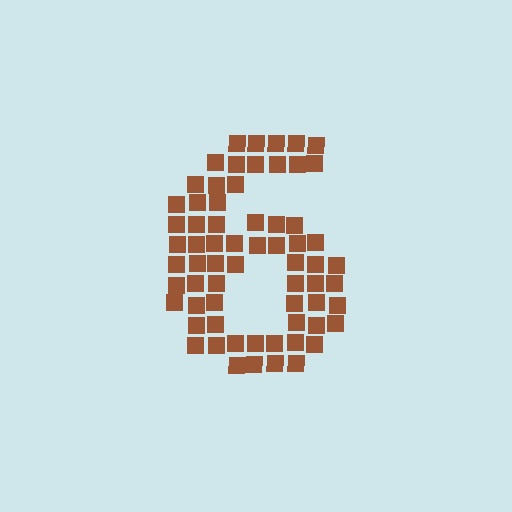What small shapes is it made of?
It is made of small squares.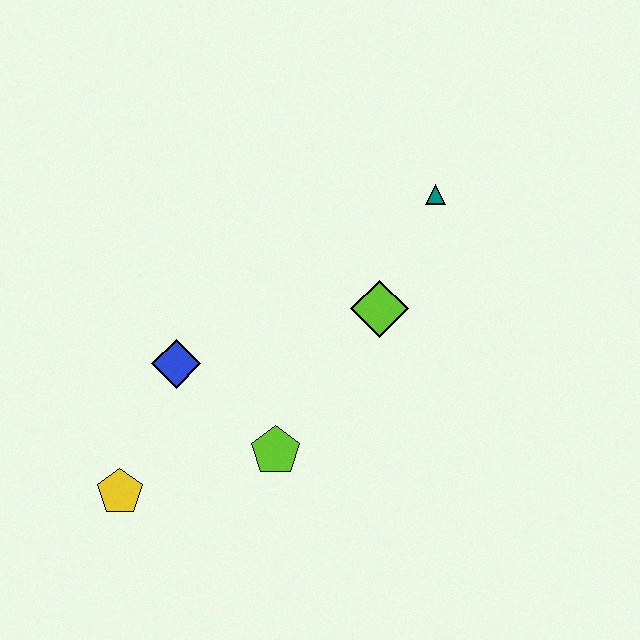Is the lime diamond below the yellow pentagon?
No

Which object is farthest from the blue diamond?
The teal triangle is farthest from the blue diamond.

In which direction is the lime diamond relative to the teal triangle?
The lime diamond is below the teal triangle.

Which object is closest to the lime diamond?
The teal triangle is closest to the lime diamond.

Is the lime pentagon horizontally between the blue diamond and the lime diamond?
Yes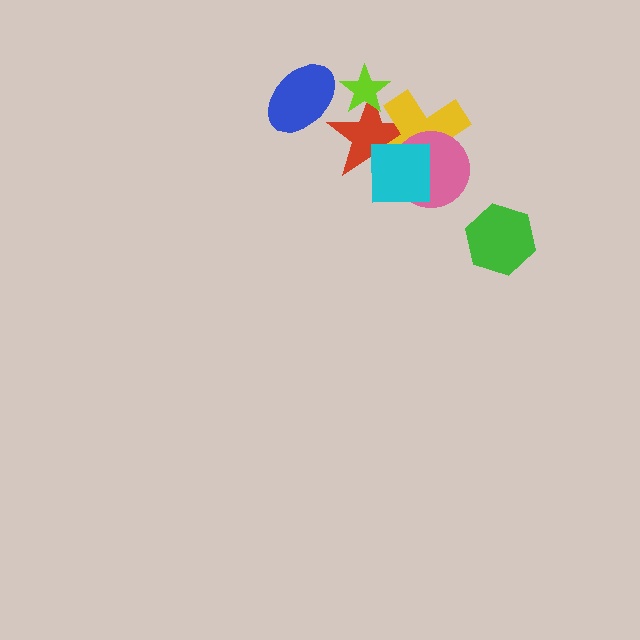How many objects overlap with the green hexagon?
0 objects overlap with the green hexagon.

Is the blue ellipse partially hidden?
No, no other shape covers it.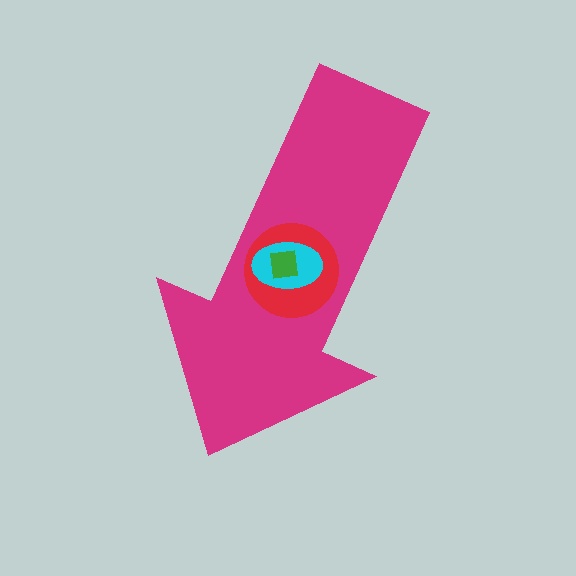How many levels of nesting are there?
4.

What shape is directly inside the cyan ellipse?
The green square.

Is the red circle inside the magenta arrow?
Yes.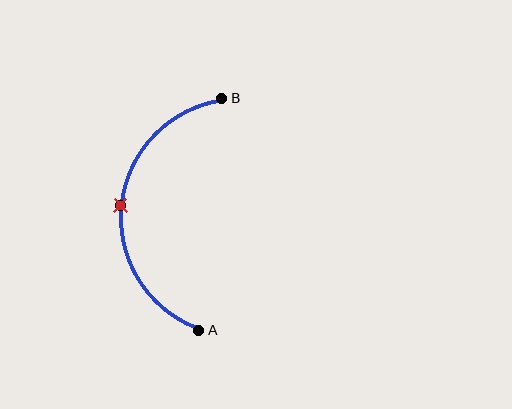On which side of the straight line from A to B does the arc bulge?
The arc bulges to the left of the straight line connecting A and B.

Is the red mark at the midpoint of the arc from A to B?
Yes. The red mark lies on the arc at equal arc-length from both A and B — it is the arc midpoint.